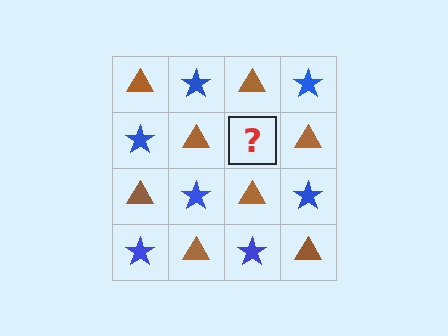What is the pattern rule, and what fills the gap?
The rule is that it alternates brown triangle and blue star in a checkerboard pattern. The gap should be filled with a blue star.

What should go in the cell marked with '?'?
The missing cell should contain a blue star.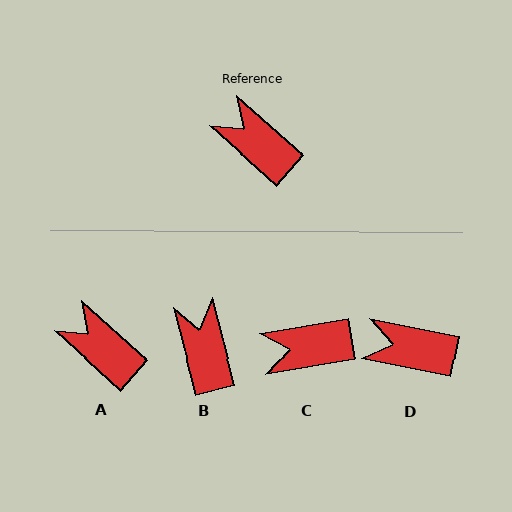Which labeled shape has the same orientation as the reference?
A.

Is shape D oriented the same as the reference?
No, it is off by about 31 degrees.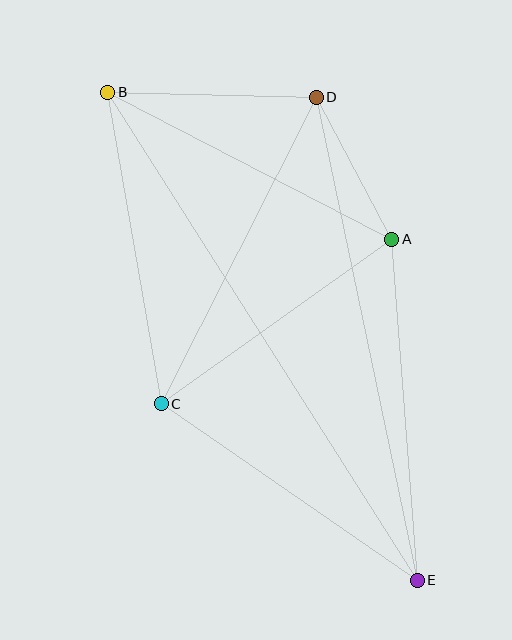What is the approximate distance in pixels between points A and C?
The distance between A and C is approximately 283 pixels.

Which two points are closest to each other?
Points A and D are closest to each other.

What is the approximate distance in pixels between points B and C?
The distance between B and C is approximately 316 pixels.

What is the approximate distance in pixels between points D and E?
The distance between D and E is approximately 493 pixels.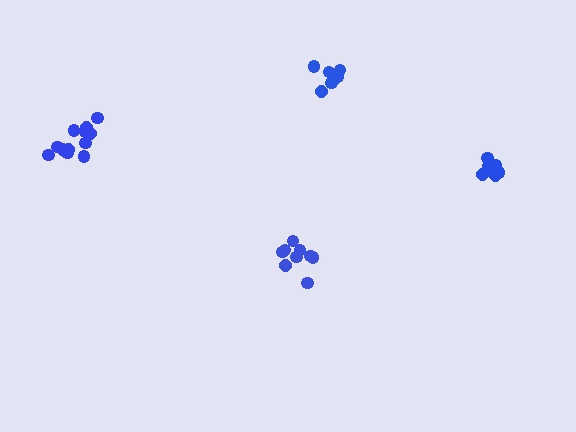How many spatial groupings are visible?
There are 4 spatial groupings.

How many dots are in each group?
Group 1: 8 dots, Group 2: 7 dots, Group 3: 9 dots, Group 4: 12 dots (36 total).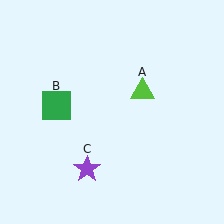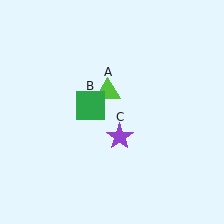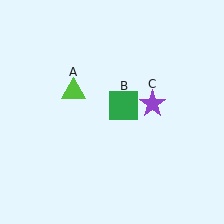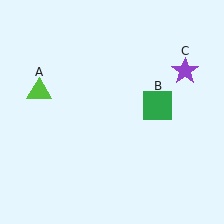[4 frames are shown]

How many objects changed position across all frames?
3 objects changed position: lime triangle (object A), green square (object B), purple star (object C).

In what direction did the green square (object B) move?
The green square (object B) moved right.